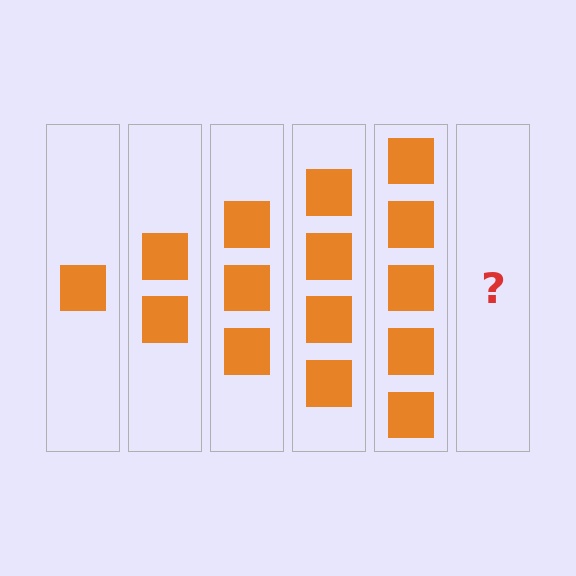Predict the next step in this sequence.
The next step is 6 squares.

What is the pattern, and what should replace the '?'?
The pattern is that each step adds one more square. The '?' should be 6 squares.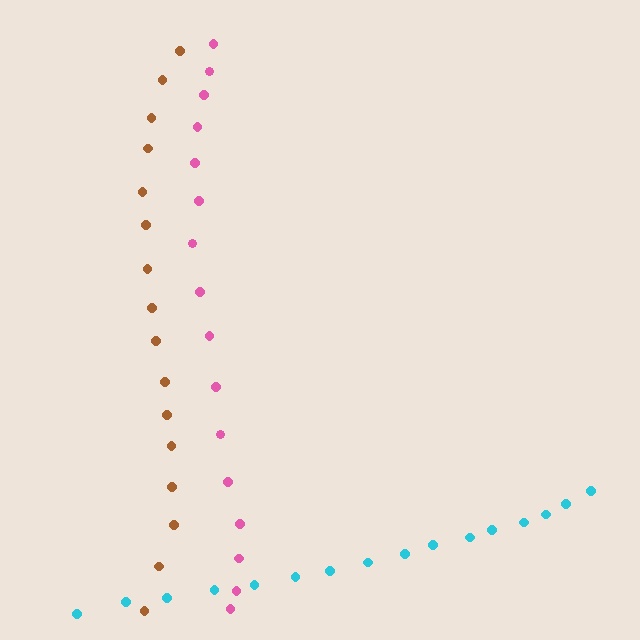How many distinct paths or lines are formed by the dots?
There are 3 distinct paths.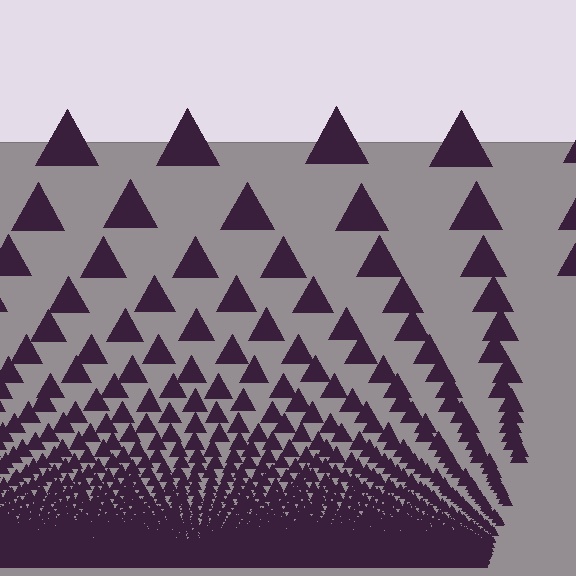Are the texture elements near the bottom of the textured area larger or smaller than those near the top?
Smaller. The gradient is inverted — elements near the bottom are smaller and denser.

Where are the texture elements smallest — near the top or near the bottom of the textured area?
Near the bottom.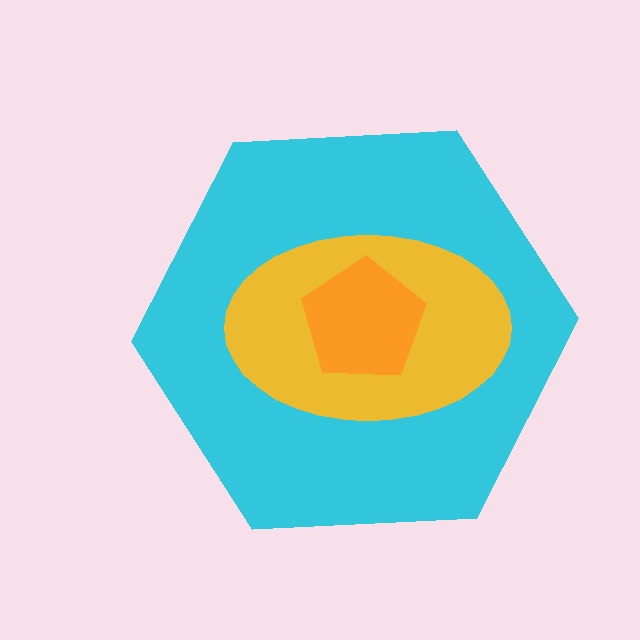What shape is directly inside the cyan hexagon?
The yellow ellipse.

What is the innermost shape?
The orange pentagon.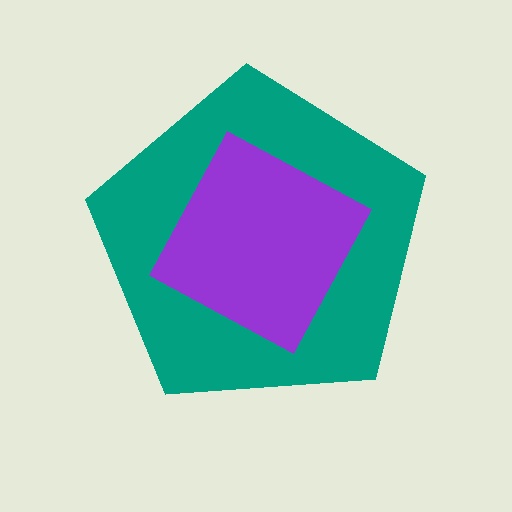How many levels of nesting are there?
2.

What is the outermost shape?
The teal pentagon.